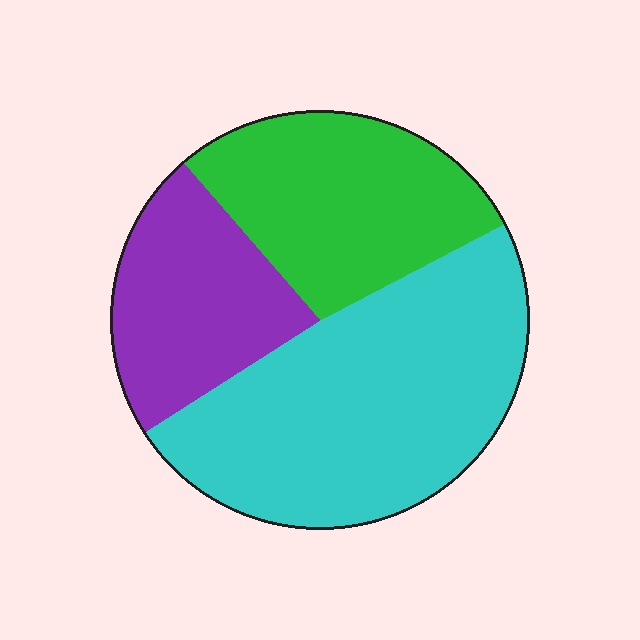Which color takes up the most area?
Cyan, at roughly 50%.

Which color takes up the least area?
Purple, at roughly 25%.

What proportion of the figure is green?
Green covers roughly 30% of the figure.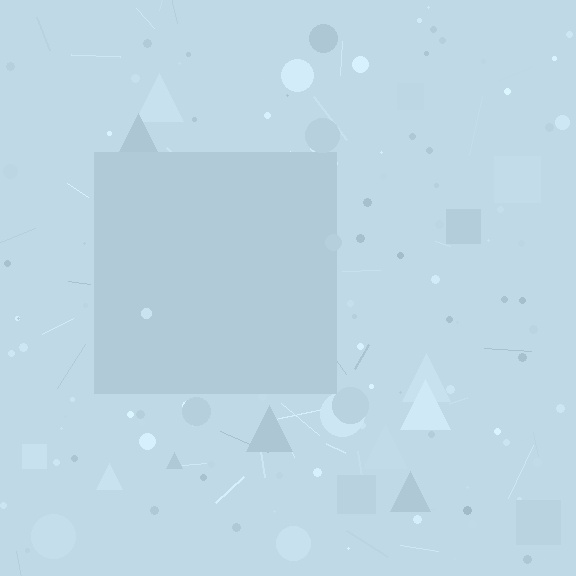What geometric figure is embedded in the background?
A square is embedded in the background.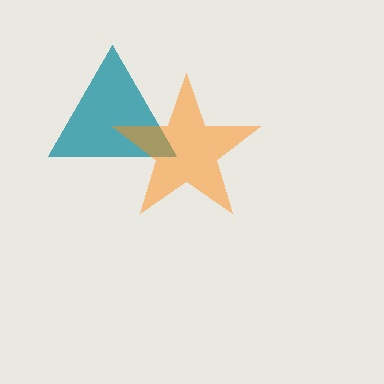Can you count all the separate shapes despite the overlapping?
Yes, there are 2 separate shapes.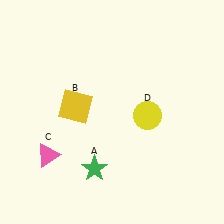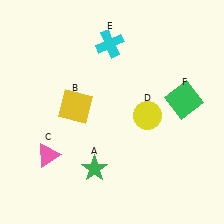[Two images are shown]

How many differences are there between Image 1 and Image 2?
There are 2 differences between the two images.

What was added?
A cyan cross (E), a green square (F) were added in Image 2.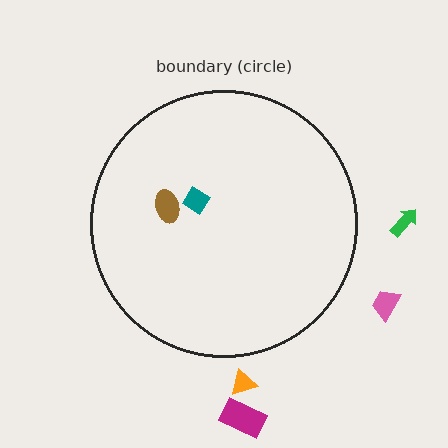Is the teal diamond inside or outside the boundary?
Inside.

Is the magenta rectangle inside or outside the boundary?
Outside.